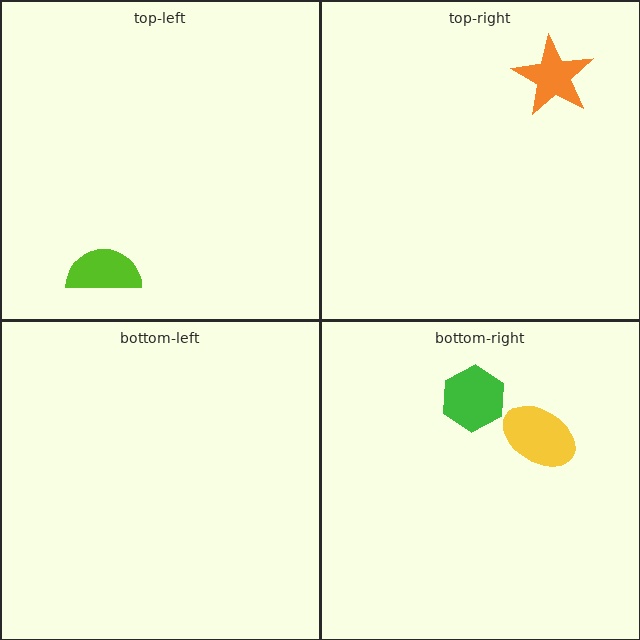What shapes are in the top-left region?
The lime semicircle.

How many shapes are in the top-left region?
1.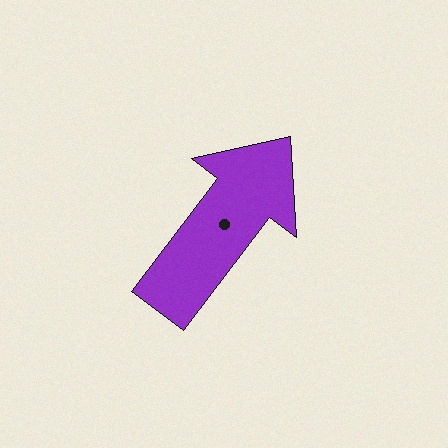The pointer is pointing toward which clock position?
Roughly 1 o'clock.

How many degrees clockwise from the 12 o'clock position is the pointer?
Approximately 37 degrees.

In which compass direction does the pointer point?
Northeast.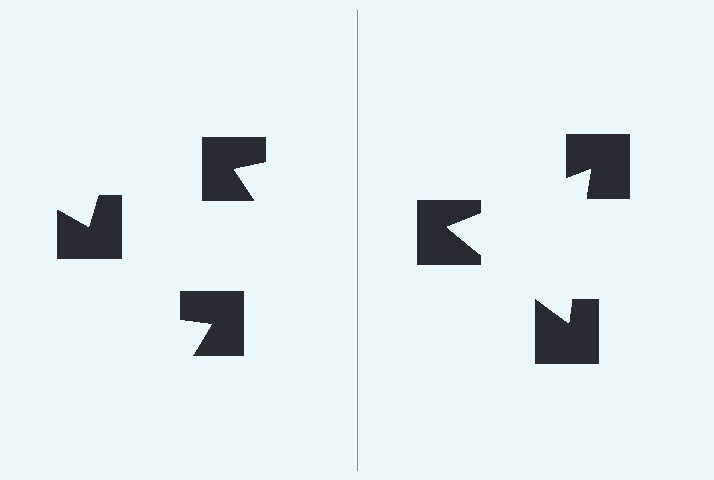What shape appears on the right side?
An illusory triangle.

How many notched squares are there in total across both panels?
6 — 3 on each side.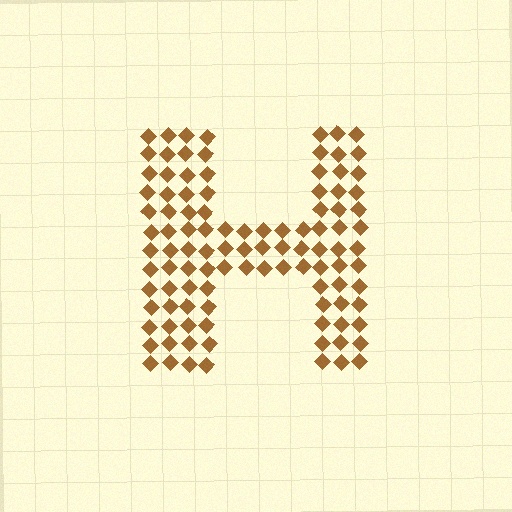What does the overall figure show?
The overall figure shows the letter H.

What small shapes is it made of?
It is made of small diamonds.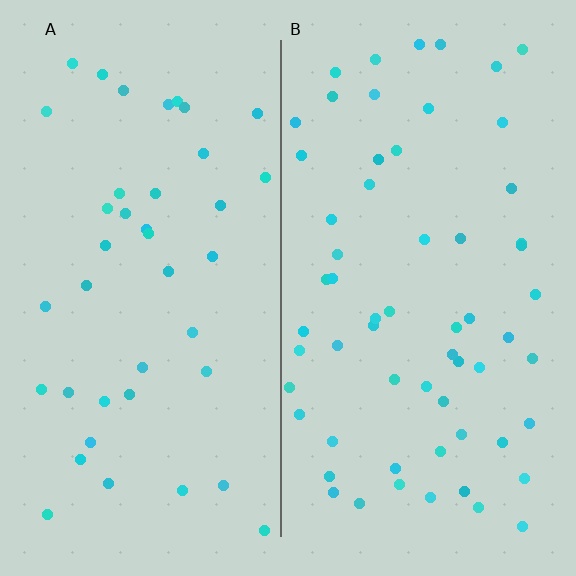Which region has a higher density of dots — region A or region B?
B (the right).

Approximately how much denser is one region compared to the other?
Approximately 1.5× — region B over region A.